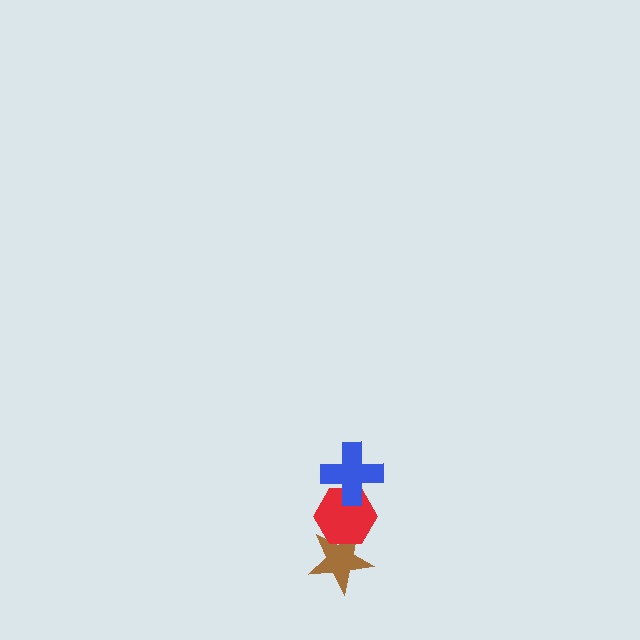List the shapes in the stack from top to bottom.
From top to bottom: the blue cross, the red hexagon, the brown star.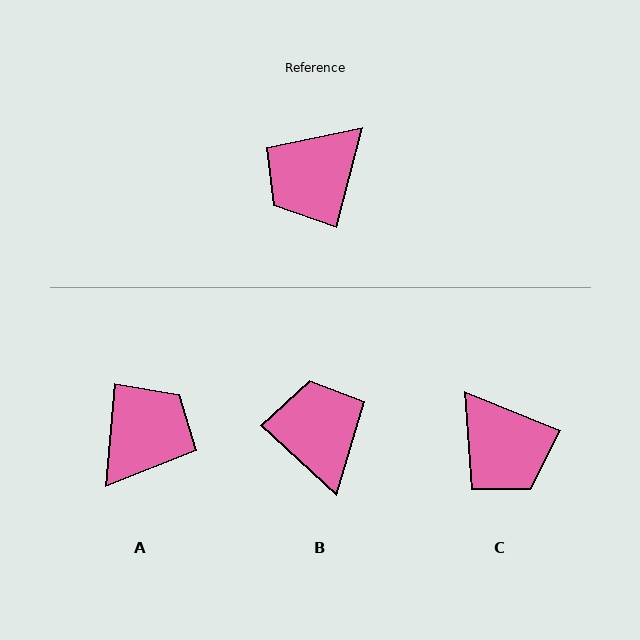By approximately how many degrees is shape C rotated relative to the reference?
Approximately 83 degrees counter-clockwise.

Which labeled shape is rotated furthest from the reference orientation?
A, about 170 degrees away.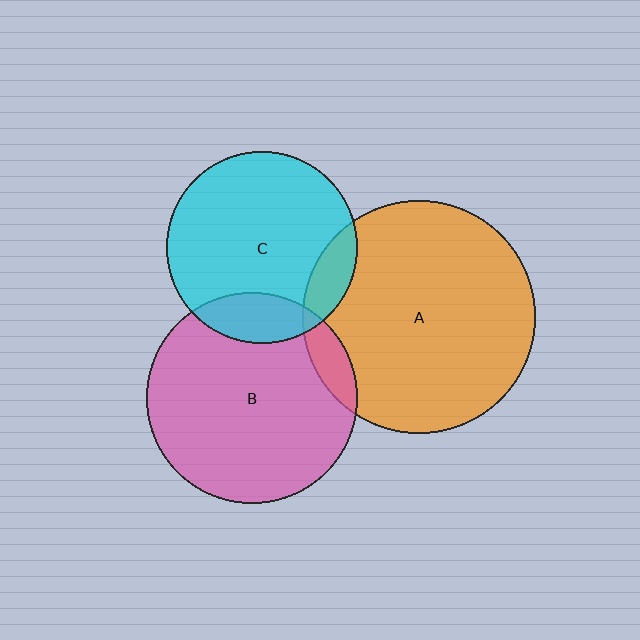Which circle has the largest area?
Circle A (orange).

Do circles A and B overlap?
Yes.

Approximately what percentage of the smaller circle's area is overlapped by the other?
Approximately 10%.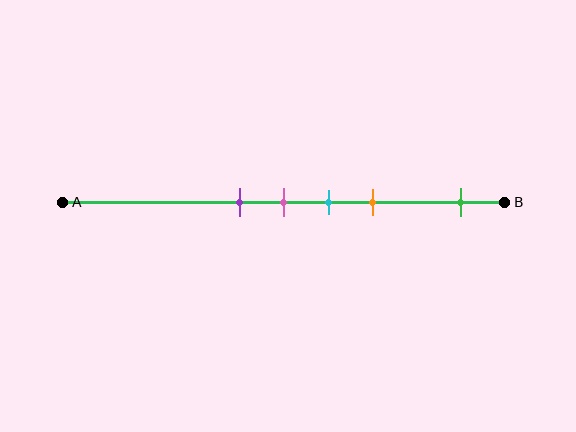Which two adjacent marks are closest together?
The purple and pink marks are the closest adjacent pair.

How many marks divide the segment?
There are 5 marks dividing the segment.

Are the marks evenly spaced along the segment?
No, the marks are not evenly spaced.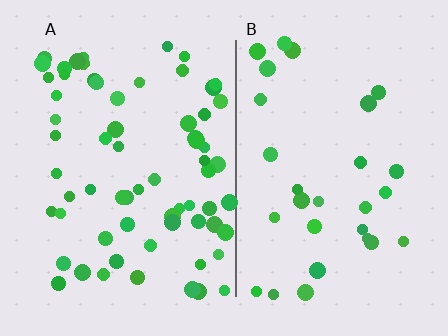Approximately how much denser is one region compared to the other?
Approximately 2.2× — region A over region B.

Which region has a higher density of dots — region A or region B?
A (the left).